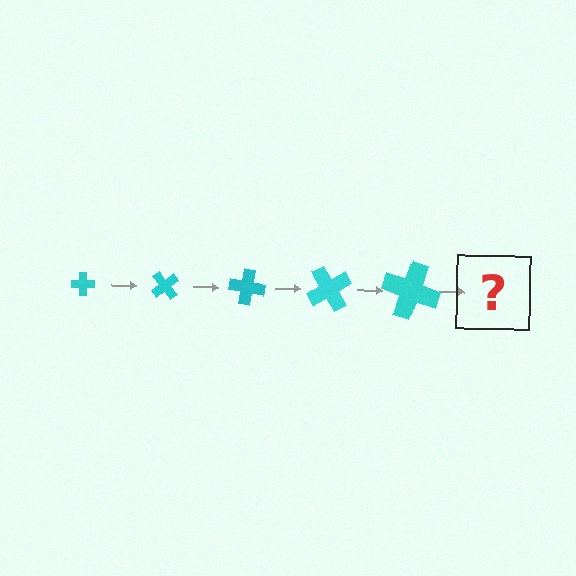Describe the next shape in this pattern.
It should be a cross, larger than the previous one and rotated 250 degrees from the start.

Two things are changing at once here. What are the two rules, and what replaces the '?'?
The two rules are that the cross grows larger each step and it rotates 50 degrees each step. The '?' should be a cross, larger than the previous one and rotated 250 degrees from the start.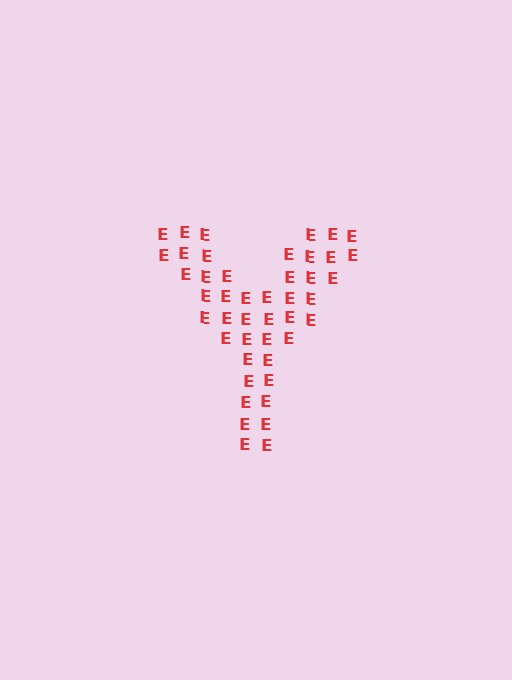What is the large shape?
The large shape is the letter Y.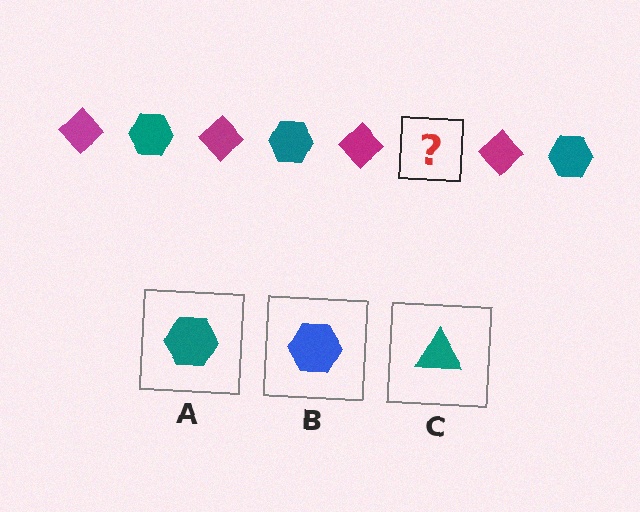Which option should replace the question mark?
Option A.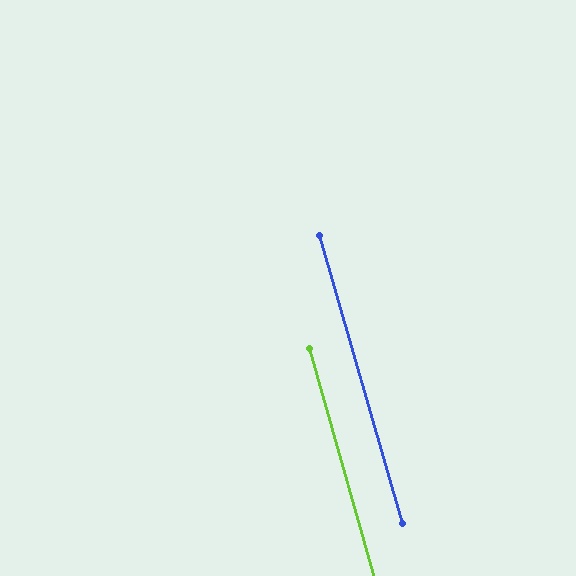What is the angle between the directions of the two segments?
Approximately 0 degrees.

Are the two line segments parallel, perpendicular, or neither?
Parallel — their directions differ by only 0.3°.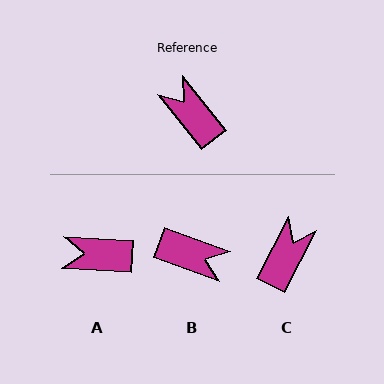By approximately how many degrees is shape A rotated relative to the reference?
Approximately 49 degrees counter-clockwise.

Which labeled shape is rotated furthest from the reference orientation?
B, about 149 degrees away.